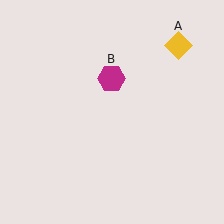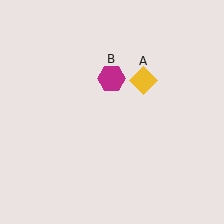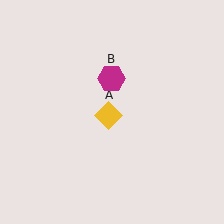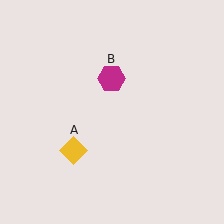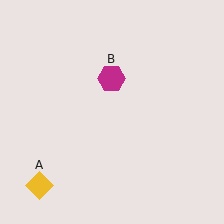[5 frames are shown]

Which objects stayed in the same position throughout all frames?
Magenta hexagon (object B) remained stationary.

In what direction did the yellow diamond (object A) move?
The yellow diamond (object A) moved down and to the left.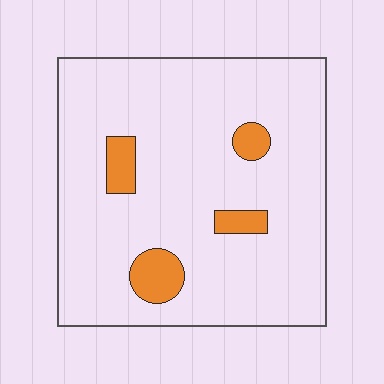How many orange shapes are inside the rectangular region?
4.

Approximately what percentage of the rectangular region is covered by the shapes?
Approximately 10%.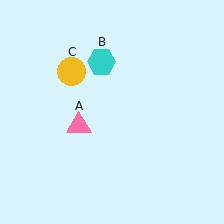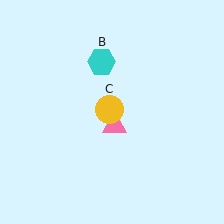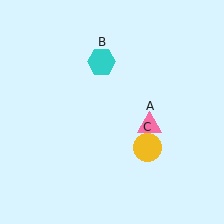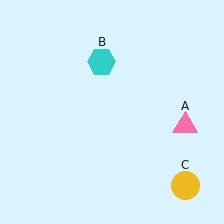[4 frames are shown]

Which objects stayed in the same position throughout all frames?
Cyan hexagon (object B) remained stationary.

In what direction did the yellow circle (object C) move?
The yellow circle (object C) moved down and to the right.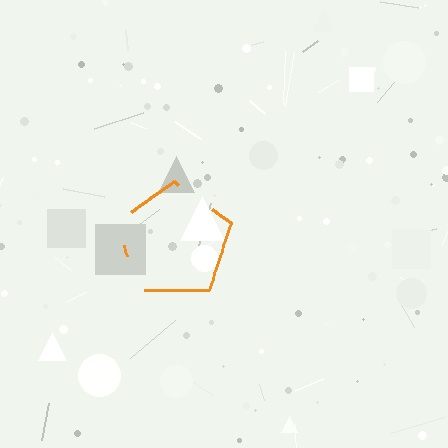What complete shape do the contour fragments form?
The contour fragments form a pentagon.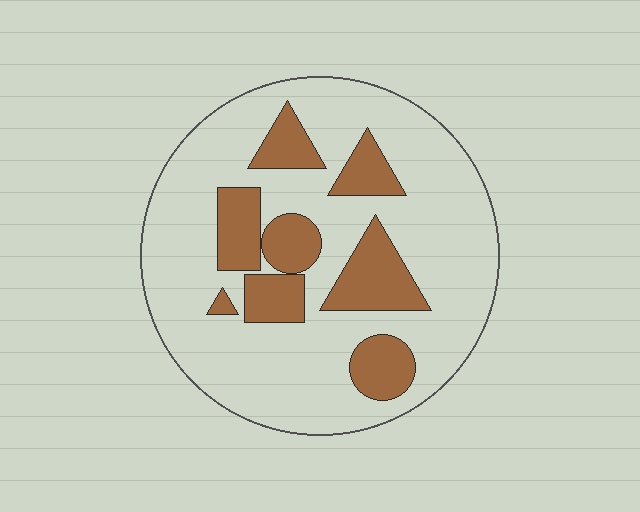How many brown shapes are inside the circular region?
8.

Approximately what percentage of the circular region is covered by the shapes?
Approximately 25%.